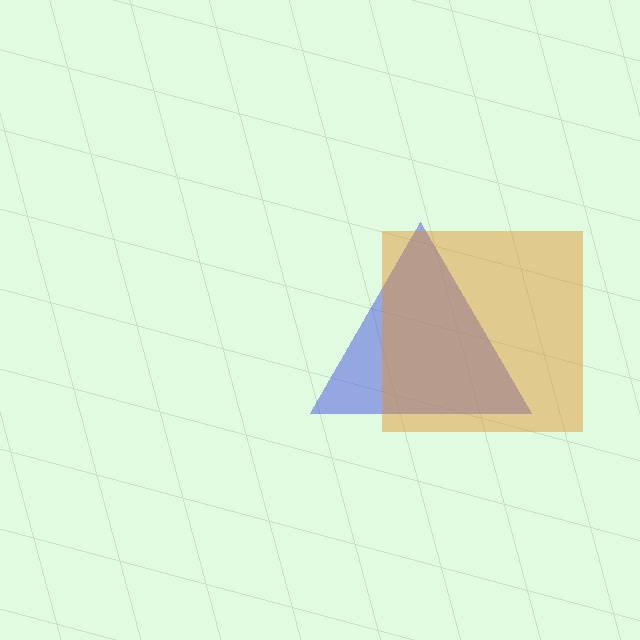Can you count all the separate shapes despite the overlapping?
Yes, there are 2 separate shapes.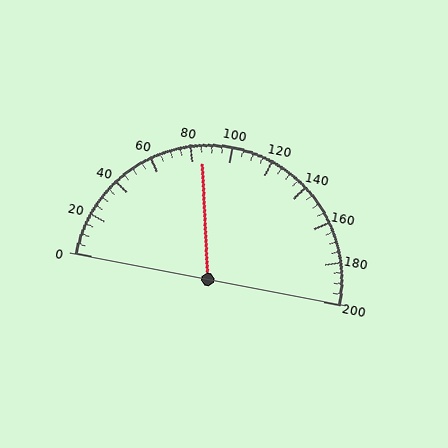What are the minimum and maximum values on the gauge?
The gauge ranges from 0 to 200.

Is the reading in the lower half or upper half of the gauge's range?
The reading is in the lower half of the range (0 to 200).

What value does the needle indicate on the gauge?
The needle indicates approximately 85.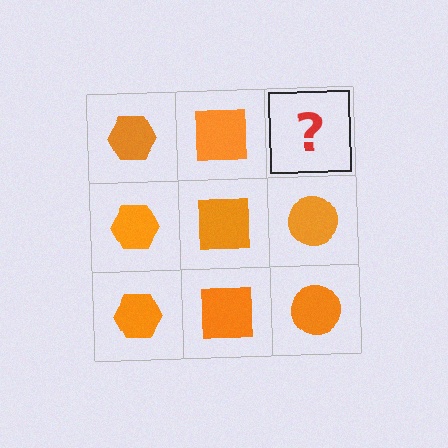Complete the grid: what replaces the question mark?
The question mark should be replaced with an orange circle.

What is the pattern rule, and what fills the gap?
The rule is that each column has a consistent shape. The gap should be filled with an orange circle.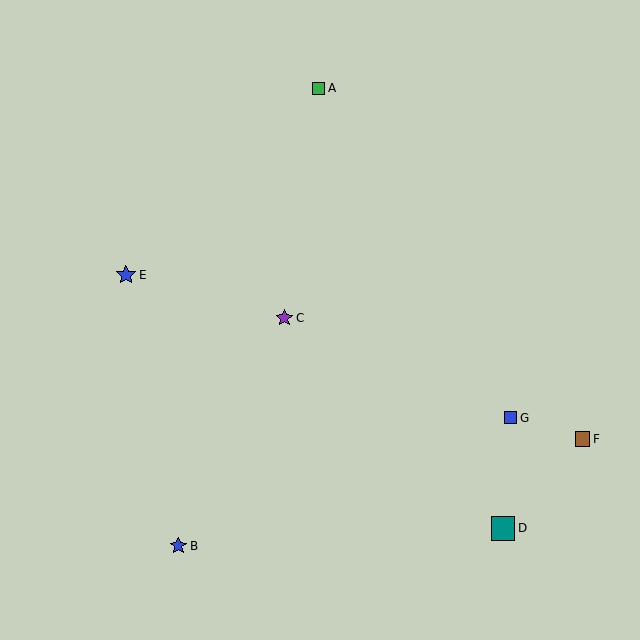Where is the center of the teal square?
The center of the teal square is at (503, 528).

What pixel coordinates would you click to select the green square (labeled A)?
Click at (319, 88) to select the green square A.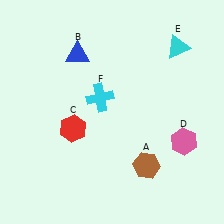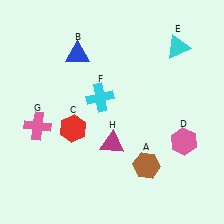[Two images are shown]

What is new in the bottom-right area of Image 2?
A magenta triangle (H) was added in the bottom-right area of Image 2.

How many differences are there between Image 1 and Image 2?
There are 2 differences between the two images.